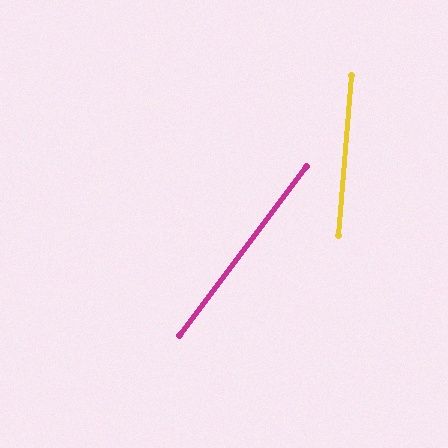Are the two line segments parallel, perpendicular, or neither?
Neither parallel nor perpendicular — they differ by about 32°.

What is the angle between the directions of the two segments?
Approximately 32 degrees.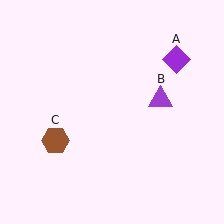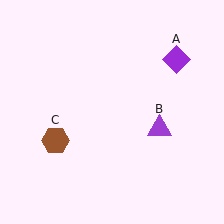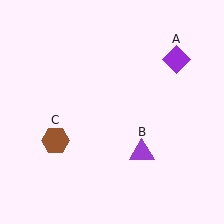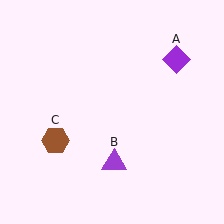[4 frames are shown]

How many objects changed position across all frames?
1 object changed position: purple triangle (object B).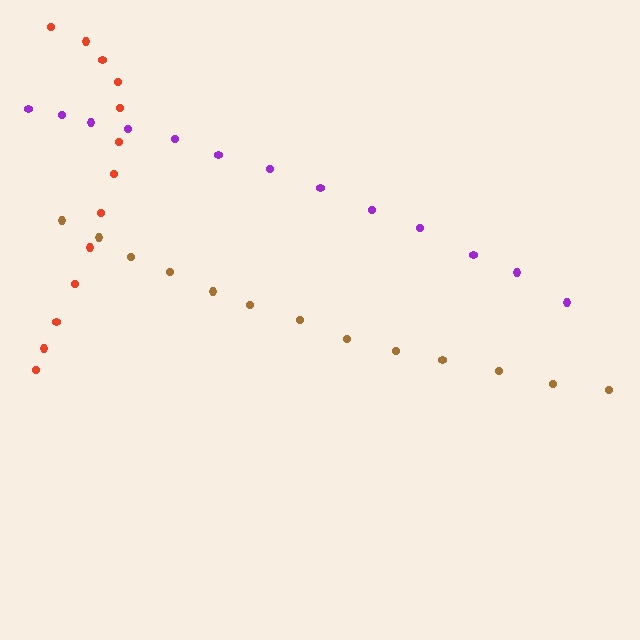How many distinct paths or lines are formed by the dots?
There are 3 distinct paths.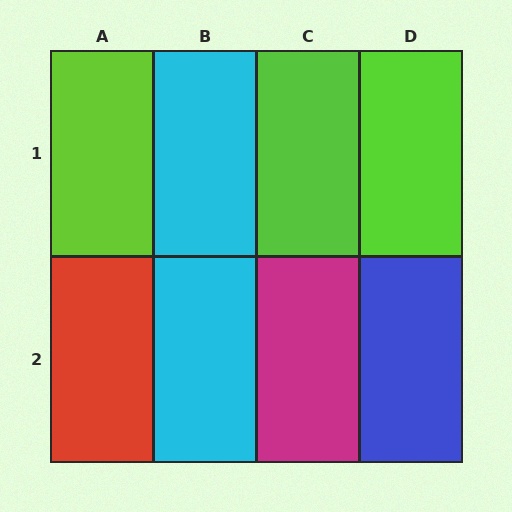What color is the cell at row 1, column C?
Lime.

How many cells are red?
1 cell is red.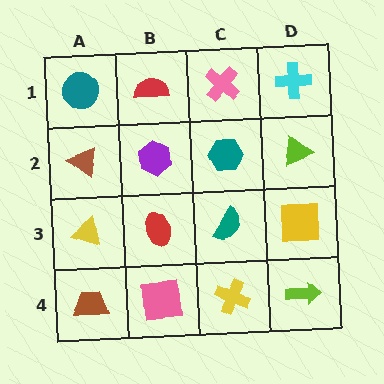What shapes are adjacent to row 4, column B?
A red ellipse (row 3, column B), a brown trapezoid (row 4, column A), a yellow cross (row 4, column C).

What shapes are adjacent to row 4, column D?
A yellow square (row 3, column D), a yellow cross (row 4, column C).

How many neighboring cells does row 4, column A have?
2.